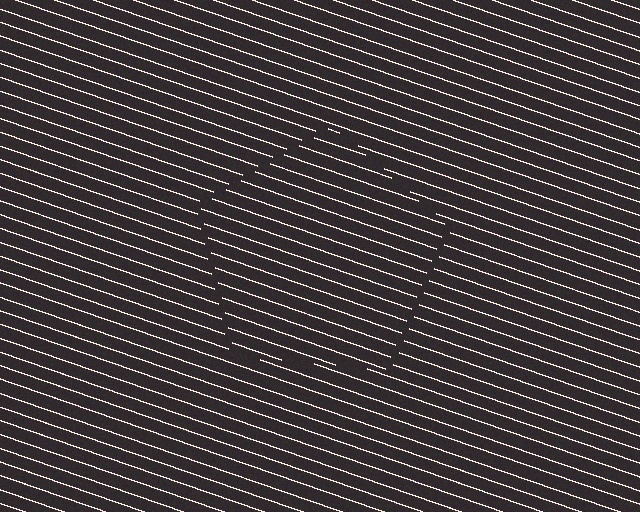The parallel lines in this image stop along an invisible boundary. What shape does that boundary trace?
An illusory pentagon. The interior of the shape contains the same grating, shifted by half a period — the contour is defined by the phase discontinuity where line-ends from the inner and outer gratings abut.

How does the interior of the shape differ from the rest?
The interior of the shape contains the same grating, shifted by half a period — the contour is defined by the phase discontinuity where line-ends from the inner and outer gratings abut.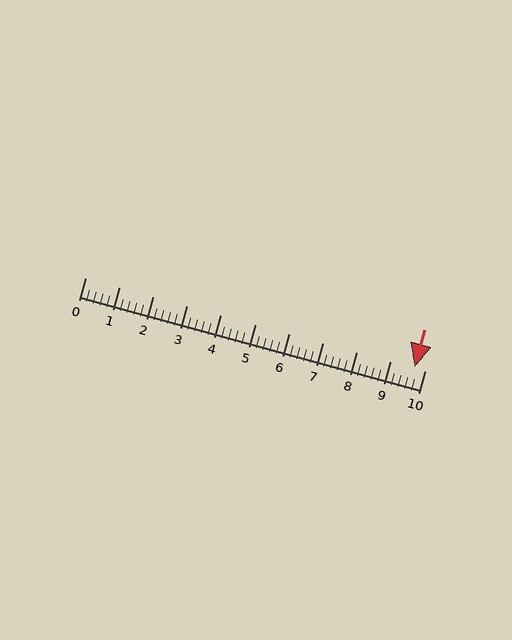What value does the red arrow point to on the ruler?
The red arrow points to approximately 9.7.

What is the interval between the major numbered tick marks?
The major tick marks are spaced 1 units apart.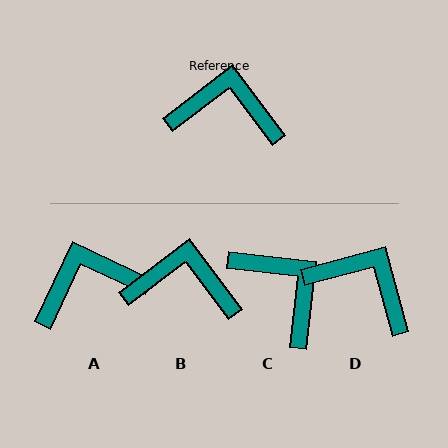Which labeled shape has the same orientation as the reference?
B.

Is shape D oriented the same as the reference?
No, it is off by about 22 degrees.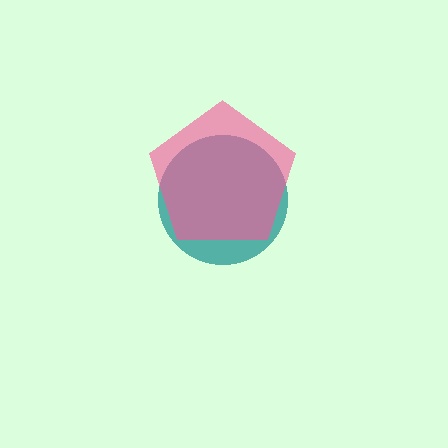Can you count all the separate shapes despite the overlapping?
Yes, there are 2 separate shapes.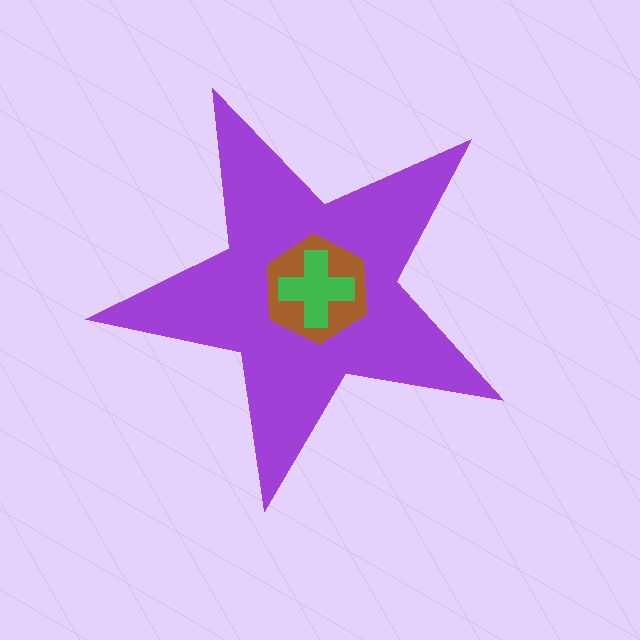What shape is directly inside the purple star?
The brown hexagon.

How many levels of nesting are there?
3.